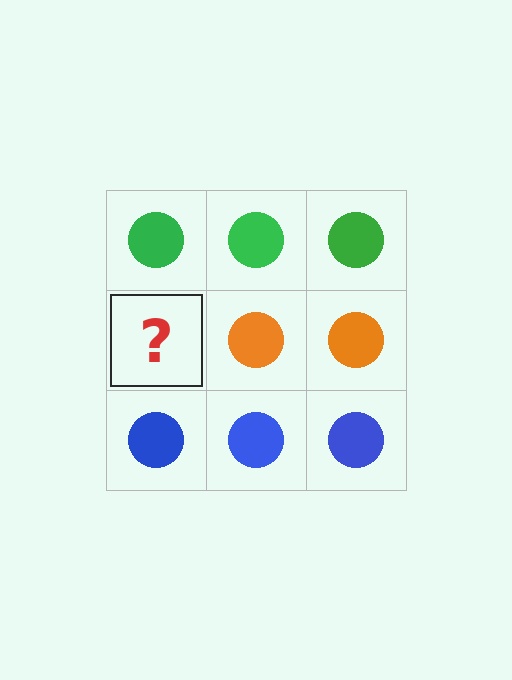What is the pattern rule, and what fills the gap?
The rule is that each row has a consistent color. The gap should be filled with an orange circle.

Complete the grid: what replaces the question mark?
The question mark should be replaced with an orange circle.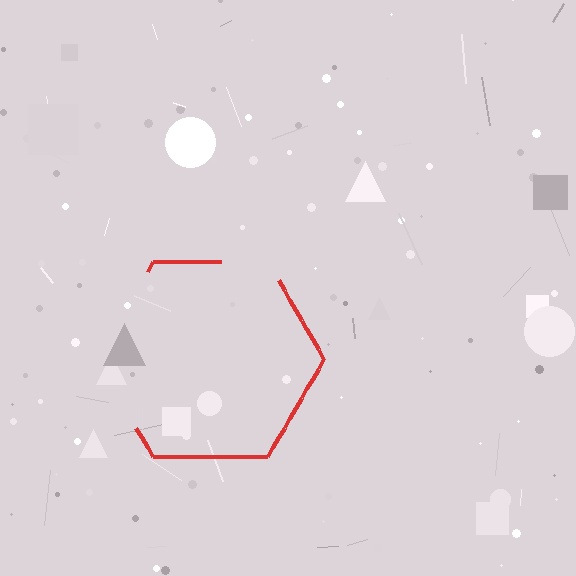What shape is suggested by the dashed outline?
The dashed outline suggests a hexagon.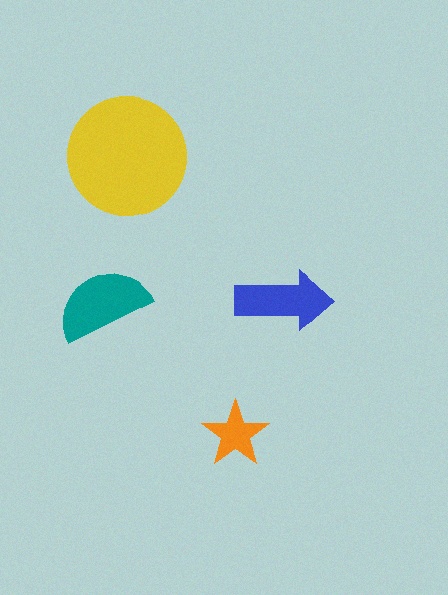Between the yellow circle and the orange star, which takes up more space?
The yellow circle.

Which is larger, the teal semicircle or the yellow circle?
The yellow circle.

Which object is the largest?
The yellow circle.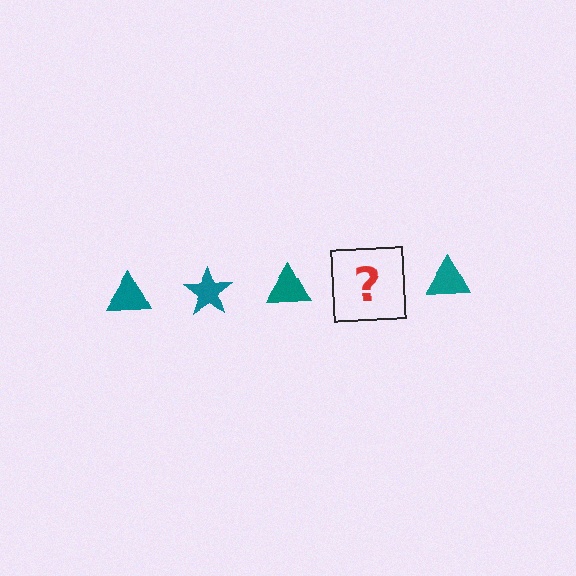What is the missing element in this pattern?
The missing element is a teal star.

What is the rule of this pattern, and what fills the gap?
The rule is that the pattern cycles through triangle, star shapes in teal. The gap should be filled with a teal star.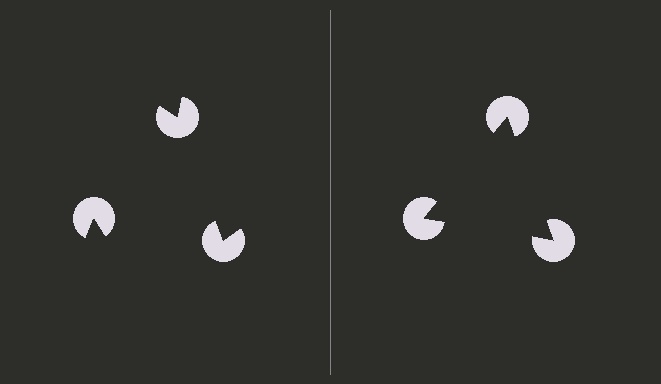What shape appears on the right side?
An illusory triangle.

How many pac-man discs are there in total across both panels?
6 — 3 on each side.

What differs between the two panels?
The pac-man discs are positioned identically on both sides; only the wedge orientations differ. On the right they align to a triangle; on the left they are misaligned.